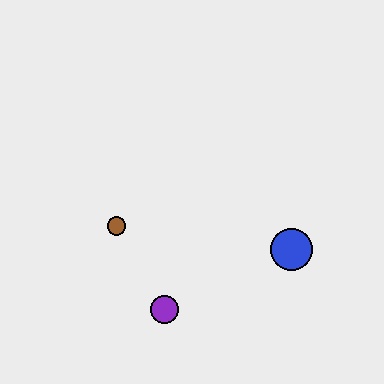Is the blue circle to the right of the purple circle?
Yes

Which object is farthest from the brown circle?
The blue circle is farthest from the brown circle.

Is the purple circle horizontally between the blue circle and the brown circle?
Yes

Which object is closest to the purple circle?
The brown circle is closest to the purple circle.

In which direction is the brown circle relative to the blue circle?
The brown circle is to the left of the blue circle.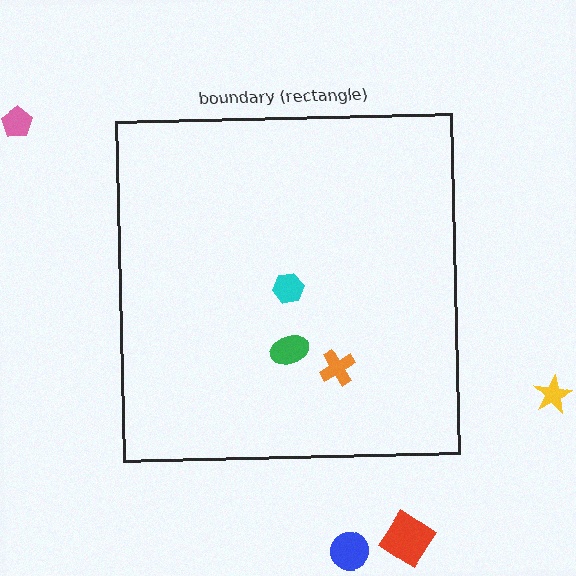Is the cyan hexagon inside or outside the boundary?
Inside.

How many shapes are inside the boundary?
3 inside, 4 outside.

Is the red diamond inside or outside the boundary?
Outside.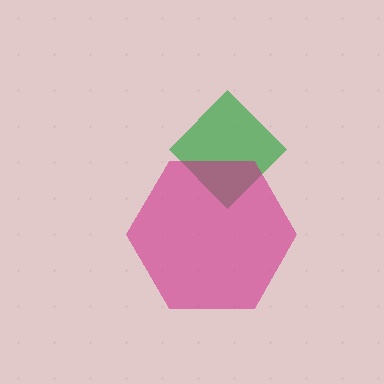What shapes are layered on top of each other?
The layered shapes are: a green diamond, a magenta hexagon.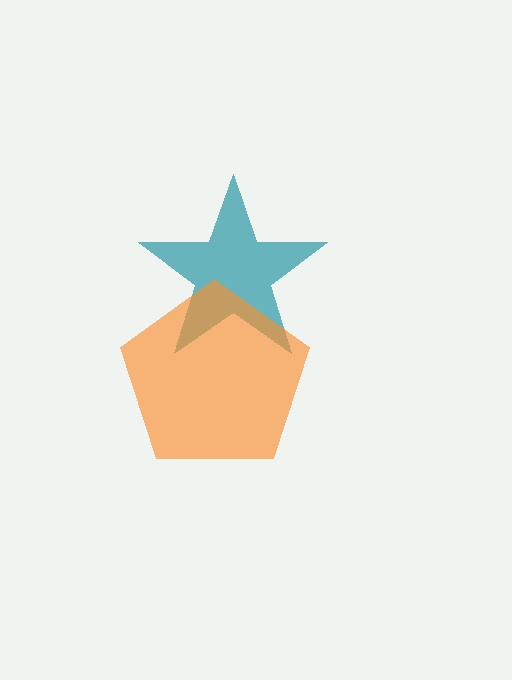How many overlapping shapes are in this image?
There are 2 overlapping shapes in the image.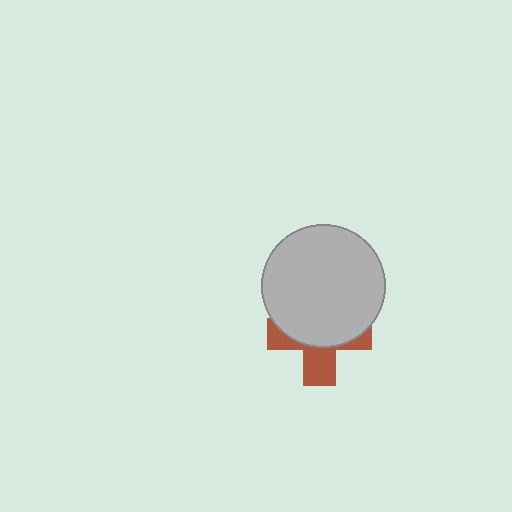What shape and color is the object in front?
The object in front is a light gray circle.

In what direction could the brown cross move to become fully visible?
The brown cross could move down. That would shift it out from behind the light gray circle entirely.